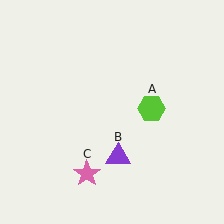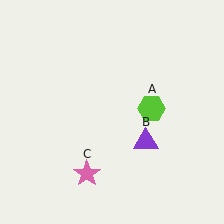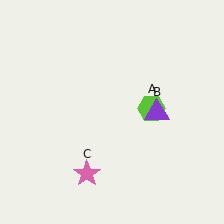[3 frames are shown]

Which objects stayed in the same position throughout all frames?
Lime hexagon (object A) and pink star (object C) remained stationary.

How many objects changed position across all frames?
1 object changed position: purple triangle (object B).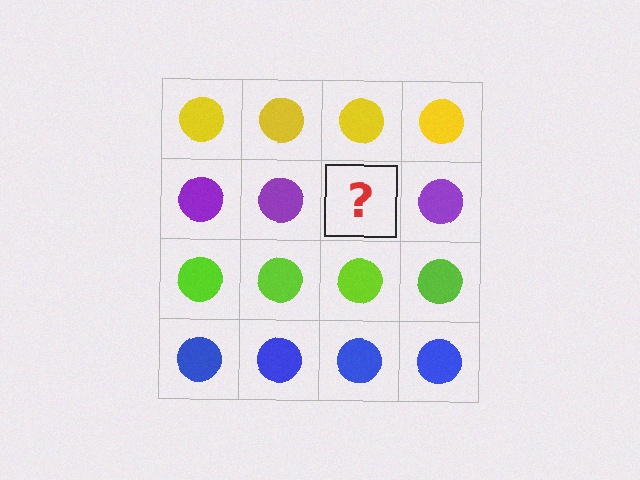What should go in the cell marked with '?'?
The missing cell should contain a purple circle.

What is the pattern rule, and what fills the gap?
The rule is that each row has a consistent color. The gap should be filled with a purple circle.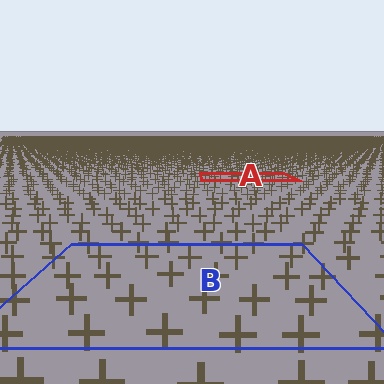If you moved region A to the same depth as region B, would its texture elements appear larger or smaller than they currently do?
They would appear larger. At a closer depth, the same texture elements are projected at a bigger on-screen size.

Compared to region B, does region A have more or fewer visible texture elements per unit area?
Region A has more texture elements per unit area — they are packed more densely because it is farther away.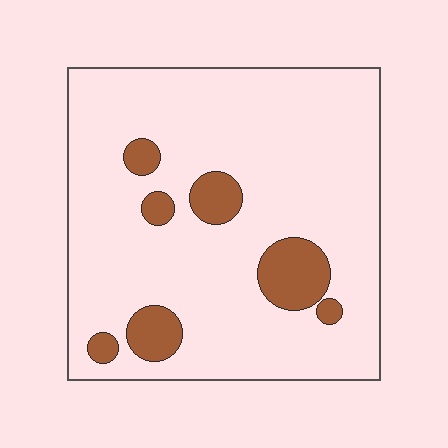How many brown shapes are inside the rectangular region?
7.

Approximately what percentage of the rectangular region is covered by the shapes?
Approximately 15%.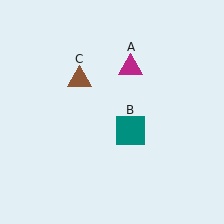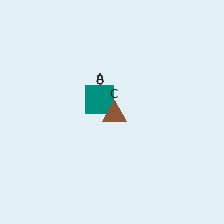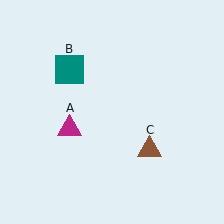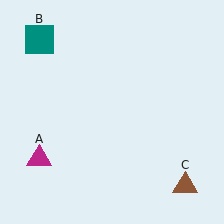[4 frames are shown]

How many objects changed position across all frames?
3 objects changed position: magenta triangle (object A), teal square (object B), brown triangle (object C).